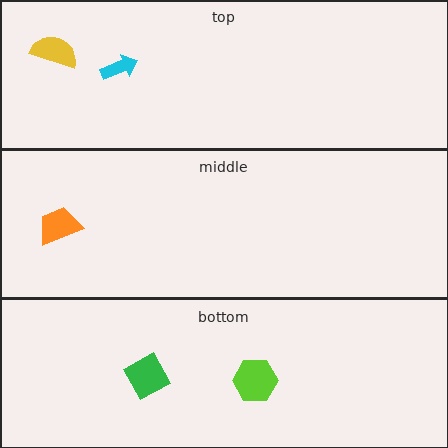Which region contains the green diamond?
The bottom region.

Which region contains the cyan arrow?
The top region.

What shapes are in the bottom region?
The lime hexagon, the green diamond.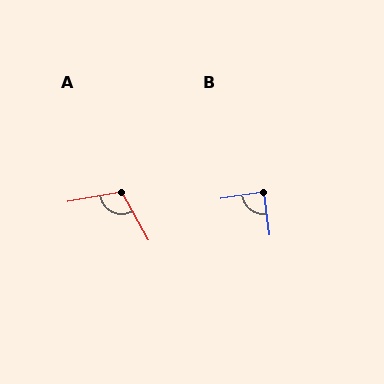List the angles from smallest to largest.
B (88°), A (109°).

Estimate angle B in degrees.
Approximately 88 degrees.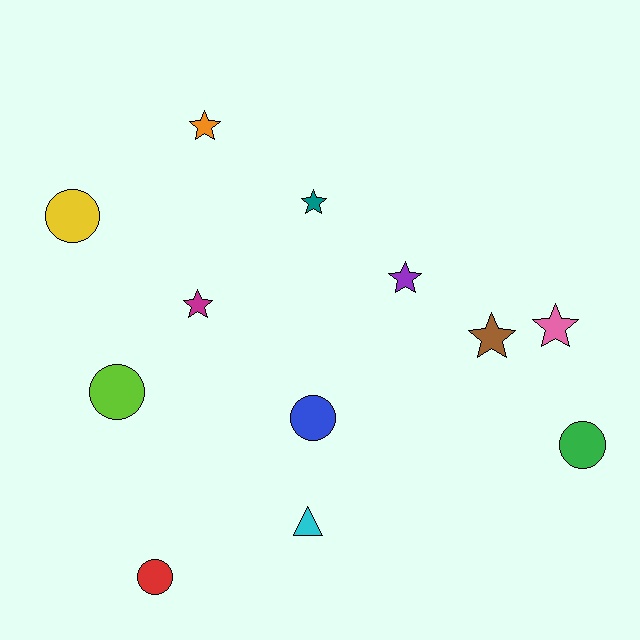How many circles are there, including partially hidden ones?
There are 5 circles.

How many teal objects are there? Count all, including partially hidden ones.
There is 1 teal object.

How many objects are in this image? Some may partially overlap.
There are 12 objects.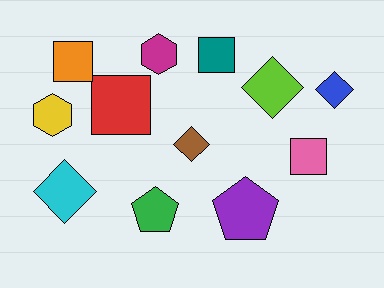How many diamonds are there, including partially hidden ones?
There are 4 diamonds.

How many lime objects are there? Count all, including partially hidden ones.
There is 1 lime object.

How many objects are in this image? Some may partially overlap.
There are 12 objects.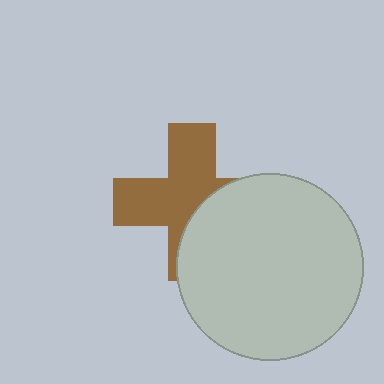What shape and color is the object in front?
The object in front is a light gray circle.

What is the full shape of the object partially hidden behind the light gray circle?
The partially hidden object is a brown cross.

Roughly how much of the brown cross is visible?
About half of it is visible (roughly 59%).